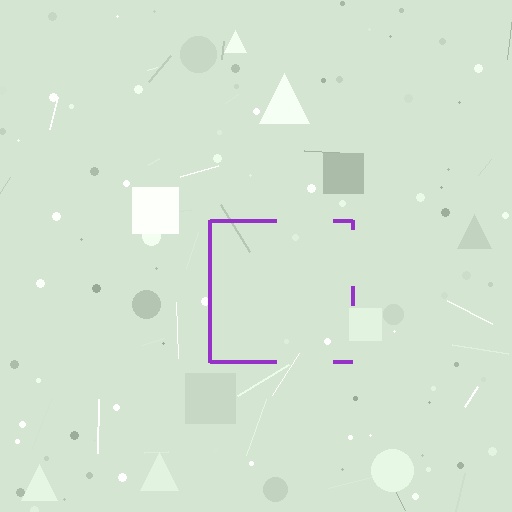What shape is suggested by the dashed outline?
The dashed outline suggests a square.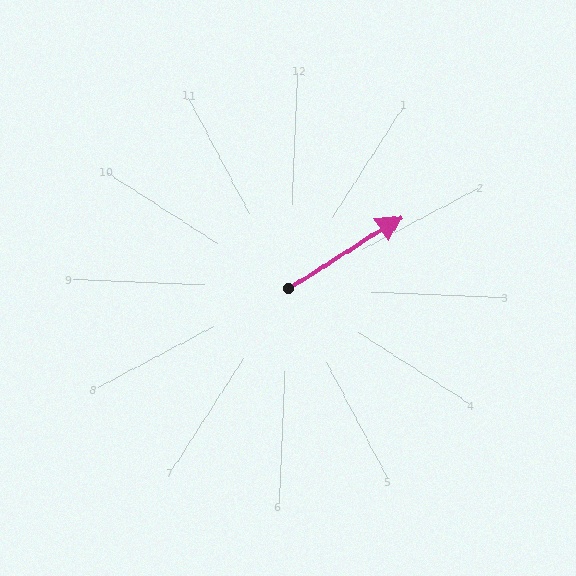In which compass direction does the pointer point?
Northeast.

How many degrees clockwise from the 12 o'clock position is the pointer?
Approximately 55 degrees.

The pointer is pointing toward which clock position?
Roughly 2 o'clock.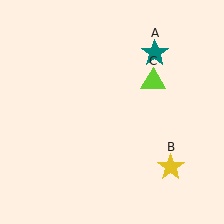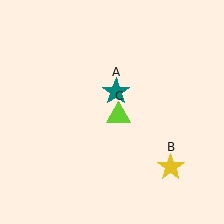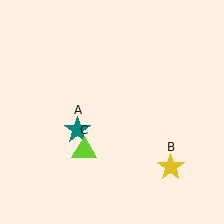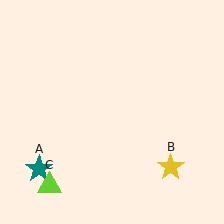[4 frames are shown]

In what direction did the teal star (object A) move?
The teal star (object A) moved down and to the left.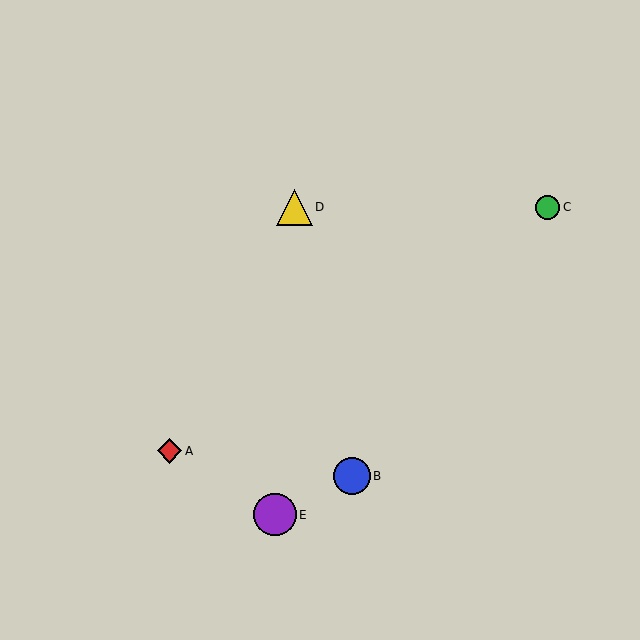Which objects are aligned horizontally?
Objects C, D are aligned horizontally.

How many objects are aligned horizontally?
2 objects (C, D) are aligned horizontally.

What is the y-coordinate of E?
Object E is at y≈515.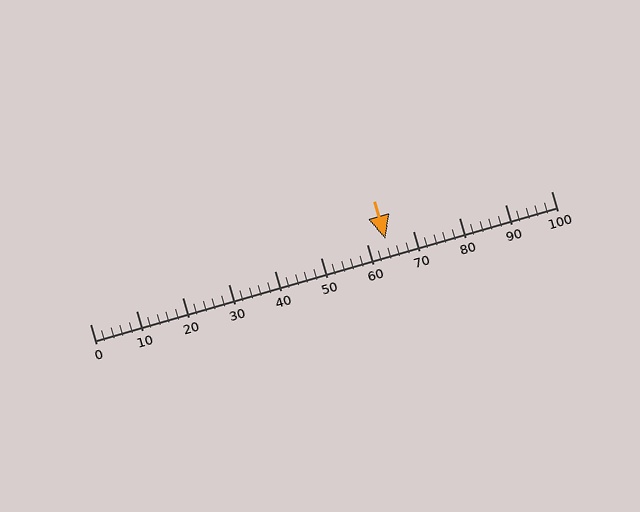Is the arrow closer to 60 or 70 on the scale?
The arrow is closer to 60.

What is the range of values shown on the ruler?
The ruler shows values from 0 to 100.